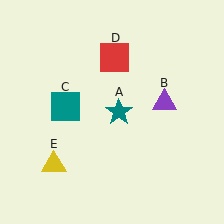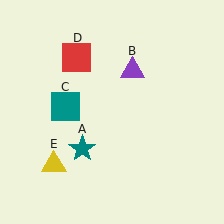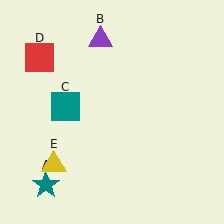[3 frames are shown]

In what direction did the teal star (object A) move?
The teal star (object A) moved down and to the left.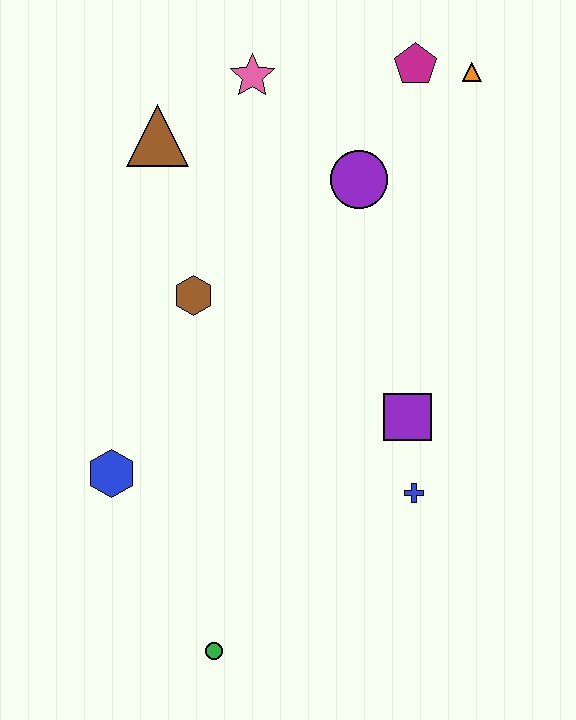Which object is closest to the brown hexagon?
The brown triangle is closest to the brown hexagon.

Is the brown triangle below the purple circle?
No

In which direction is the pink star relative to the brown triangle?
The pink star is to the right of the brown triangle.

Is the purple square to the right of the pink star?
Yes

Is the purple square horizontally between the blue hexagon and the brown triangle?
No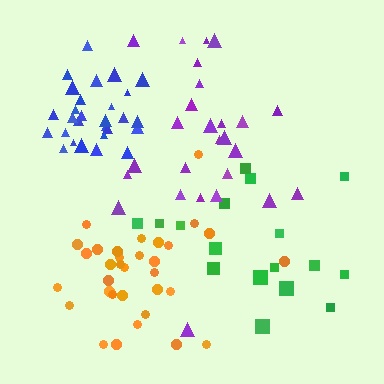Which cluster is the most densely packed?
Blue.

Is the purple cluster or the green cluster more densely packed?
Purple.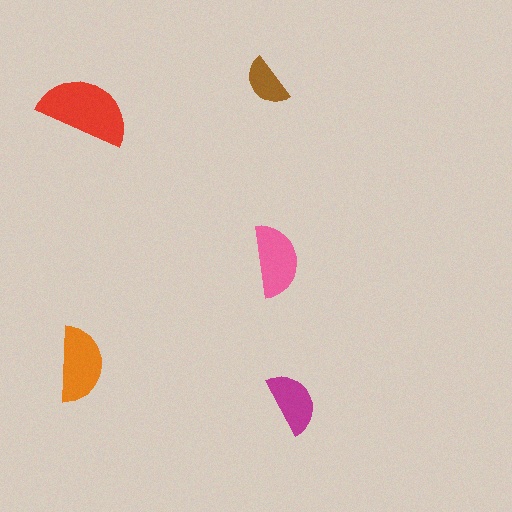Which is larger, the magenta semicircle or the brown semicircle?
The magenta one.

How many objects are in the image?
There are 5 objects in the image.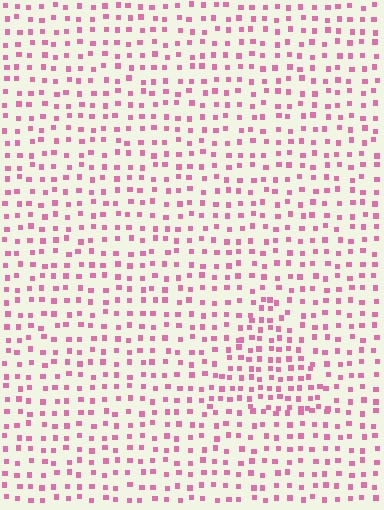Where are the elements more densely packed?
The elements are more densely packed inside the triangle boundary.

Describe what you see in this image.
The image contains small pink elements arranged at two different densities. A triangle-shaped region is visible where the elements are more densely packed than the surrounding area.